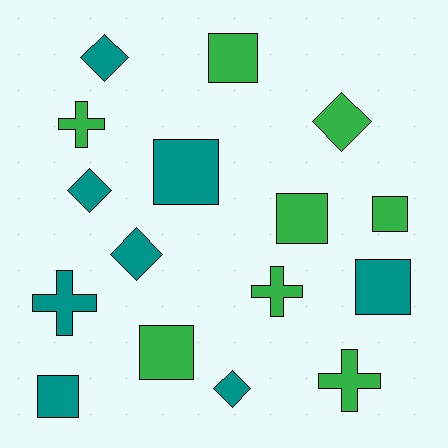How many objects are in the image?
There are 16 objects.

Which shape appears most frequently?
Square, with 7 objects.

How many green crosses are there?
There are 3 green crosses.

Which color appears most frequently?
Teal, with 8 objects.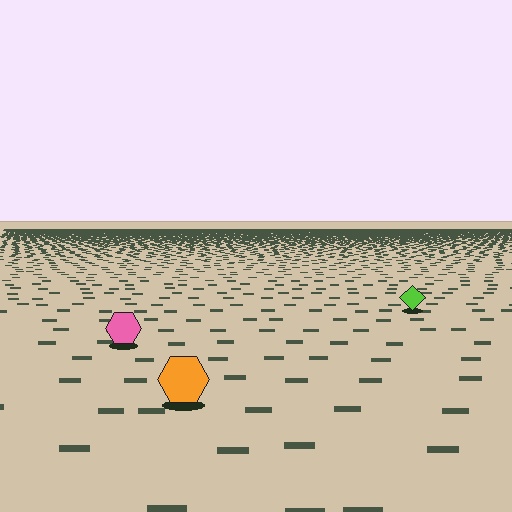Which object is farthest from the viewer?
The lime diamond is farthest from the viewer. It appears smaller and the ground texture around it is denser.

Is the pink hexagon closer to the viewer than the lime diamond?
Yes. The pink hexagon is closer — you can tell from the texture gradient: the ground texture is coarser near it.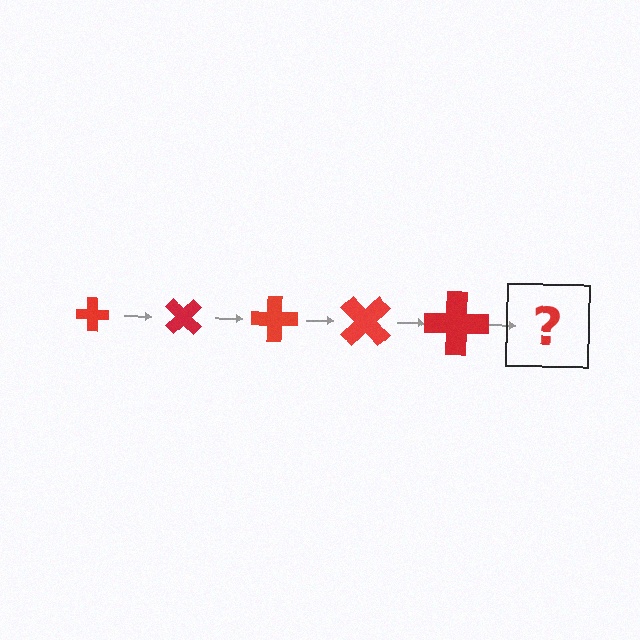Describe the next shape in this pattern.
It should be a cross, larger than the previous one and rotated 225 degrees from the start.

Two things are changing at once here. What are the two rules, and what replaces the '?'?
The two rules are that the cross grows larger each step and it rotates 45 degrees each step. The '?' should be a cross, larger than the previous one and rotated 225 degrees from the start.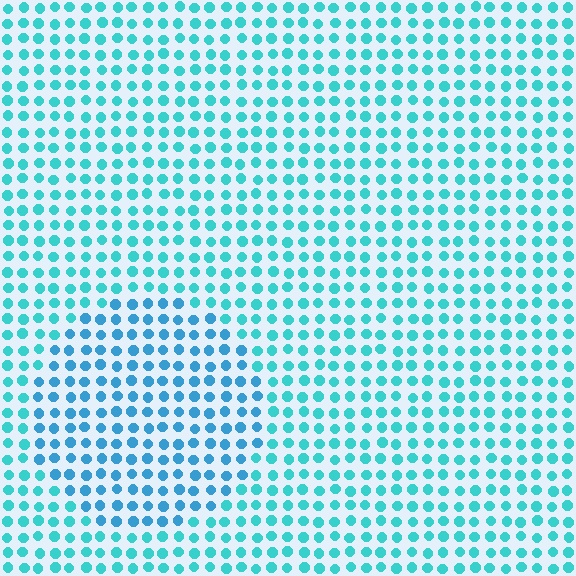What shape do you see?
I see a circle.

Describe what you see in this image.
The image is filled with small cyan elements in a uniform arrangement. A circle-shaped region is visible where the elements are tinted to a slightly different hue, forming a subtle color boundary.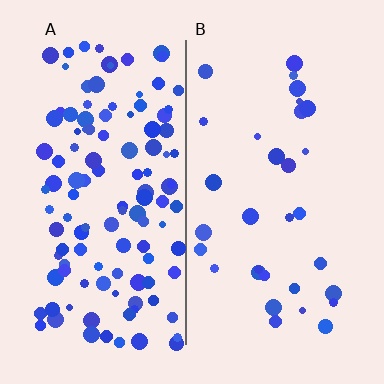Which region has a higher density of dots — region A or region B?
A (the left).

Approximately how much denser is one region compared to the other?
Approximately 3.8× — region A over region B.